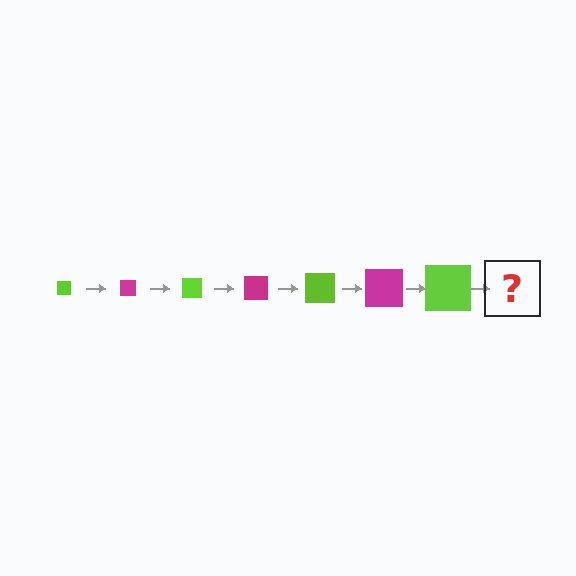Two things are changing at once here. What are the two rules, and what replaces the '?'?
The two rules are that the square grows larger each step and the color cycles through lime and magenta. The '?' should be a magenta square, larger than the previous one.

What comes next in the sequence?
The next element should be a magenta square, larger than the previous one.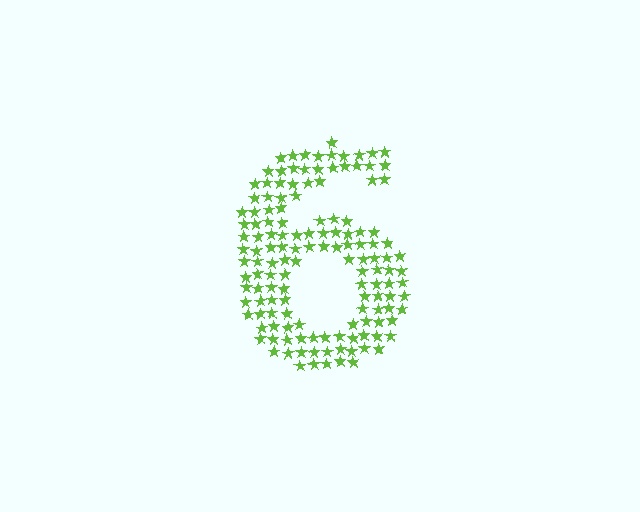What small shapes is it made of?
It is made of small stars.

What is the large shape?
The large shape is the digit 6.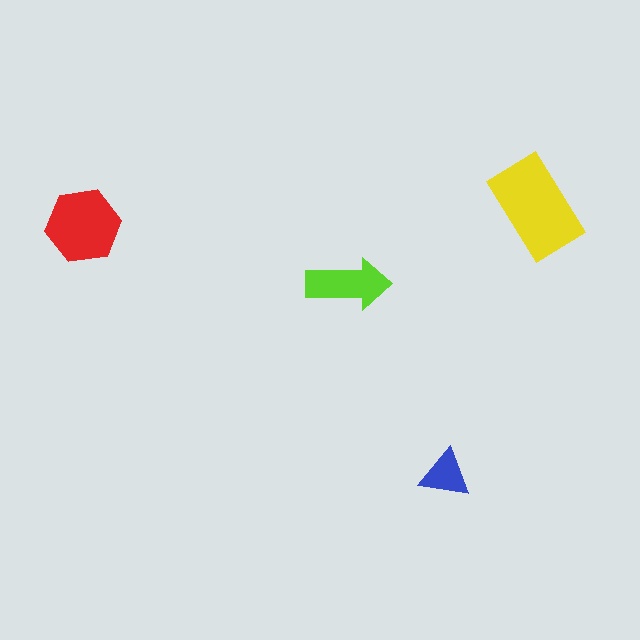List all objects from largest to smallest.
The yellow rectangle, the red hexagon, the lime arrow, the blue triangle.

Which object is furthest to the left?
The red hexagon is leftmost.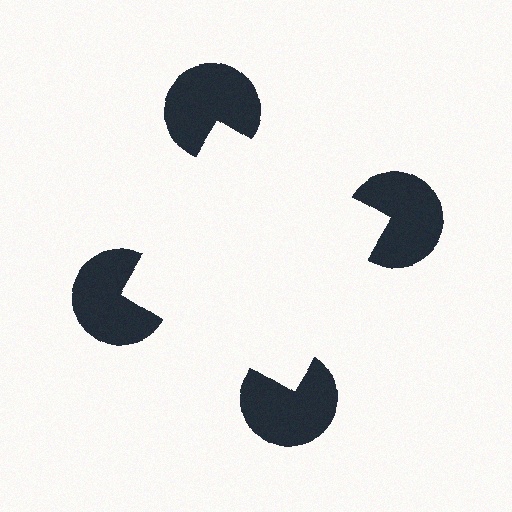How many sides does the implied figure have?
4 sides.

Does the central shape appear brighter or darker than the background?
It typically appears slightly brighter than the background, even though no actual brightness change is drawn.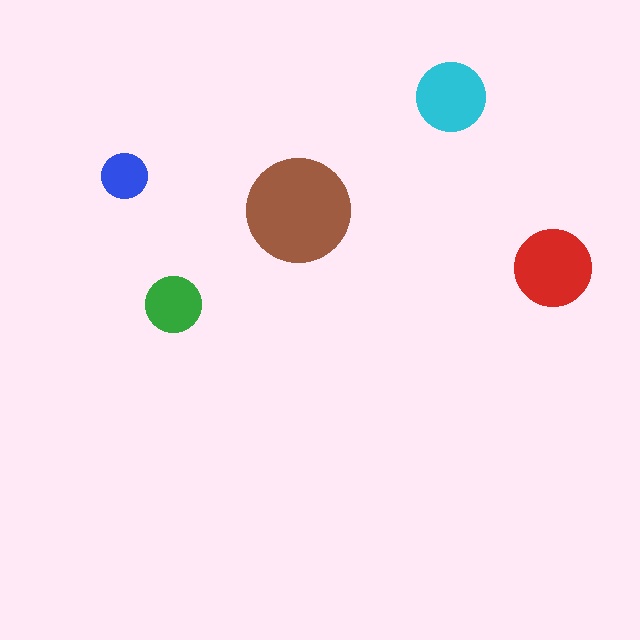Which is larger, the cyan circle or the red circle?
The red one.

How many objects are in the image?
There are 5 objects in the image.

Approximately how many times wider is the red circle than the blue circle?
About 1.5 times wider.